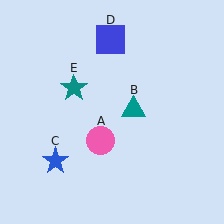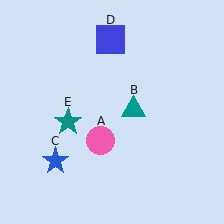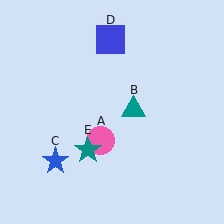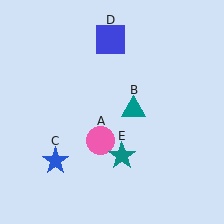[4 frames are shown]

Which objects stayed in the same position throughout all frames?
Pink circle (object A) and teal triangle (object B) and blue star (object C) and blue square (object D) remained stationary.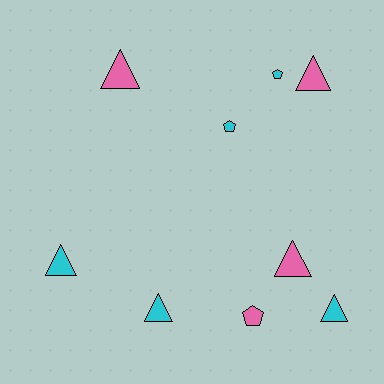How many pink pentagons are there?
There is 1 pink pentagon.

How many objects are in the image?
There are 9 objects.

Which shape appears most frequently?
Triangle, with 6 objects.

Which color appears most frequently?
Cyan, with 5 objects.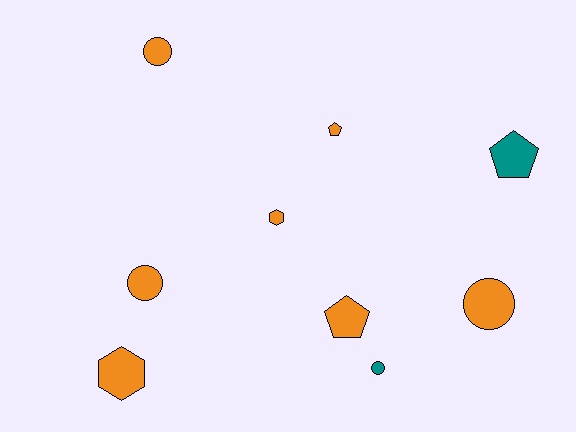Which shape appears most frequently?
Circle, with 4 objects.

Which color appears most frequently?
Orange, with 7 objects.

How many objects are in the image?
There are 9 objects.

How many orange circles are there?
There are 3 orange circles.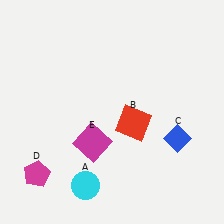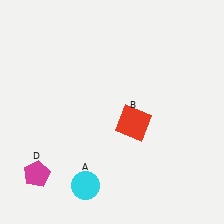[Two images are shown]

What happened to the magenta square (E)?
The magenta square (E) was removed in Image 2. It was in the bottom-left area of Image 1.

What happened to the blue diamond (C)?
The blue diamond (C) was removed in Image 2. It was in the bottom-right area of Image 1.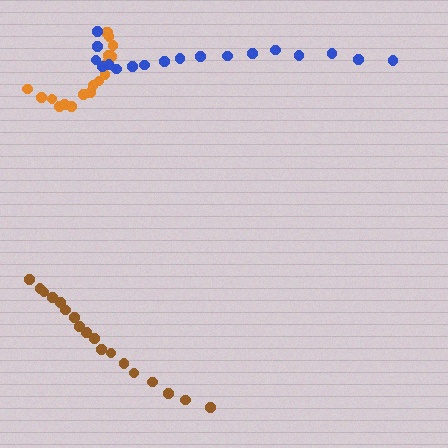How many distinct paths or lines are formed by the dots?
There are 3 distinct paths.